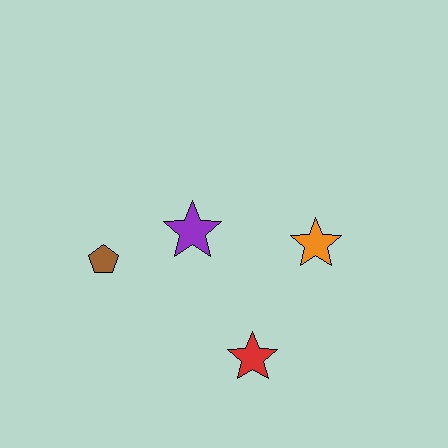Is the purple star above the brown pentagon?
Yes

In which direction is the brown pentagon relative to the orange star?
The brown pentagon is to the left of the orange star.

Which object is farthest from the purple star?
The red star is farthest from the purple star.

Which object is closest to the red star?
The orange star is closest to the red star.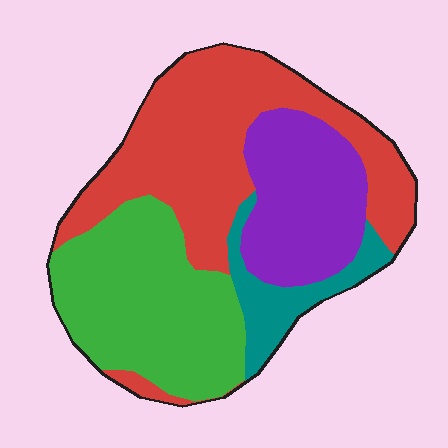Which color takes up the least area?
Teal, at roughly 10%.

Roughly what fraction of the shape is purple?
Purple takes up between a sixth and a third of the shape.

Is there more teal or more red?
Red.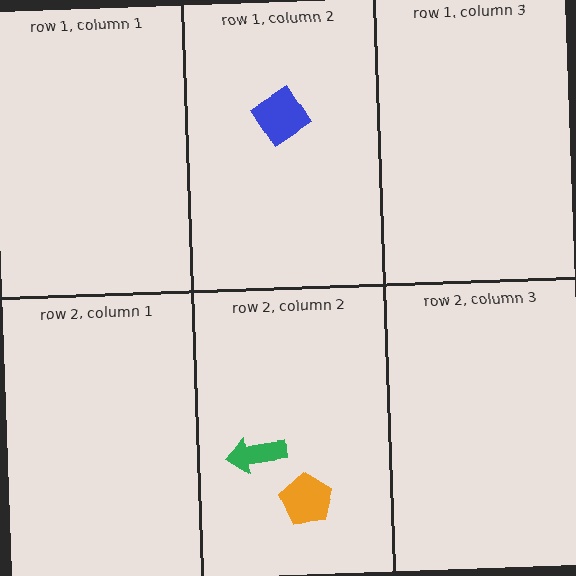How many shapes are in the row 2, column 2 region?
2.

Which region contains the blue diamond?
The row 1, column 2 region.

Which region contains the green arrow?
The row 2, column 2 region.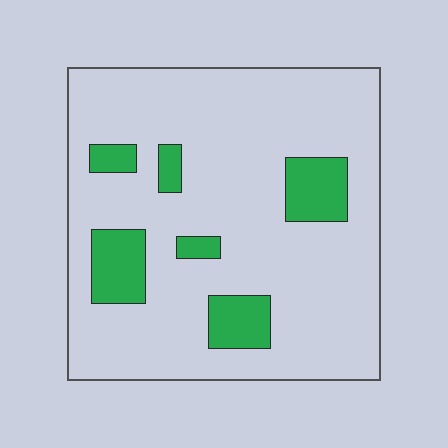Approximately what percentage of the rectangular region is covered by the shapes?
Approximately 15%.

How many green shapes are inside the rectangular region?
6.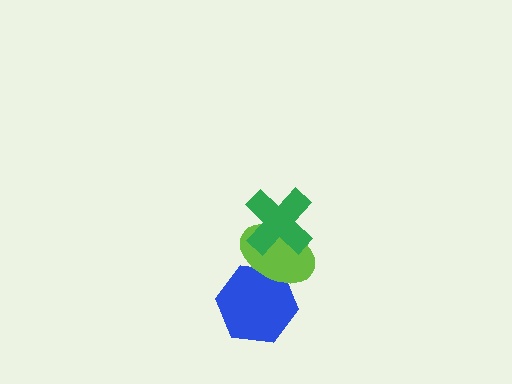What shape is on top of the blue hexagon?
The lime ellipse is on top of the blue hexagon.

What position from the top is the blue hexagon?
The blue hexagon is 3rd from the top.